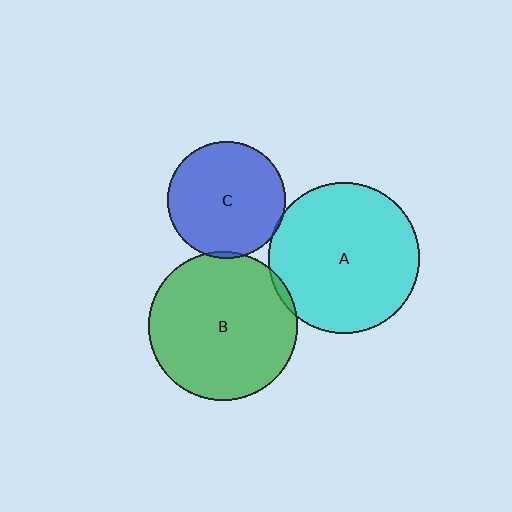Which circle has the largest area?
Circle A (cyan).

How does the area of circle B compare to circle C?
Approximately 1.6 times.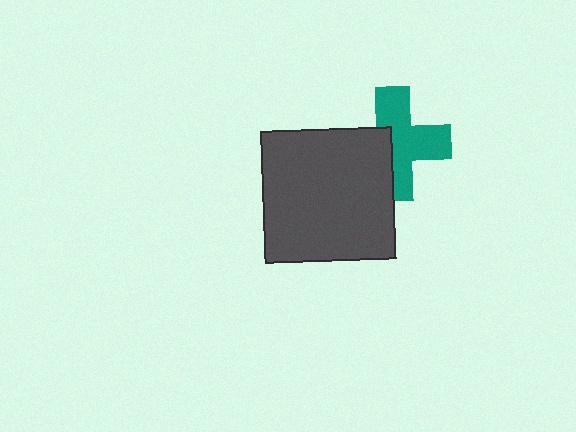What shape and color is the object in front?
The object in front is a dark gray square.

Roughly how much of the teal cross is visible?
About half of it is visible (roughly 61%).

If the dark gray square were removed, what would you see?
You would see the complete teal cross.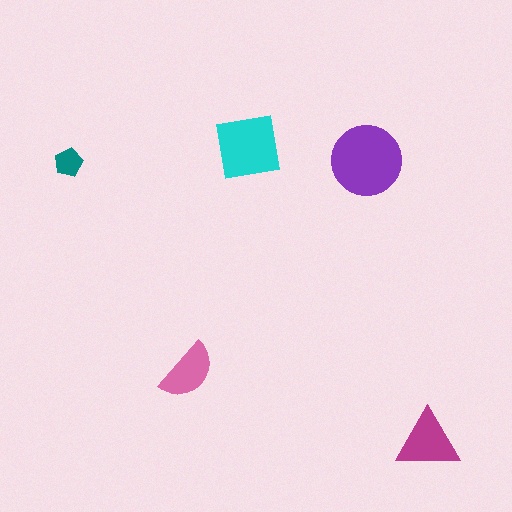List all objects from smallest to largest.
The teal pentagon, the pink semicircle, the magenta triangle, the cyan square, the purple circle.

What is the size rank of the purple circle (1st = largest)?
1st.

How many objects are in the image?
There are 5 objects in the image.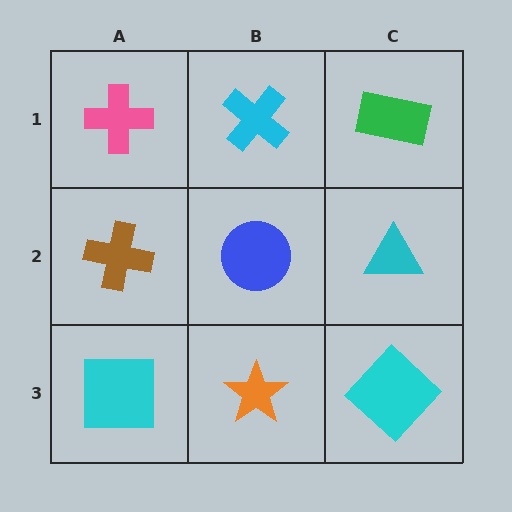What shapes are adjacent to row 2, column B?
A cyan cross (row 1, column B), an orange star (row 3, column B), a brown cross (row 2, column A), a cyan triangle (row 2, column C).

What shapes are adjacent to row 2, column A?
A pink cross (row 1, column A), a cyan square (row 3, column A), a blue circle (row 2, column B).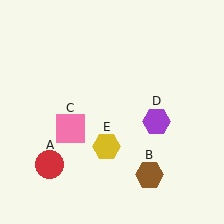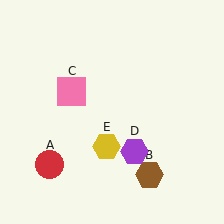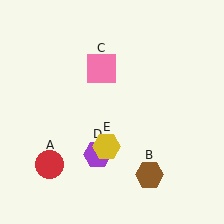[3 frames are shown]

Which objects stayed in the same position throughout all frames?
Red circle (object A) and brown hexagon (object B) and yellow hexagon (object E) remained stationary.